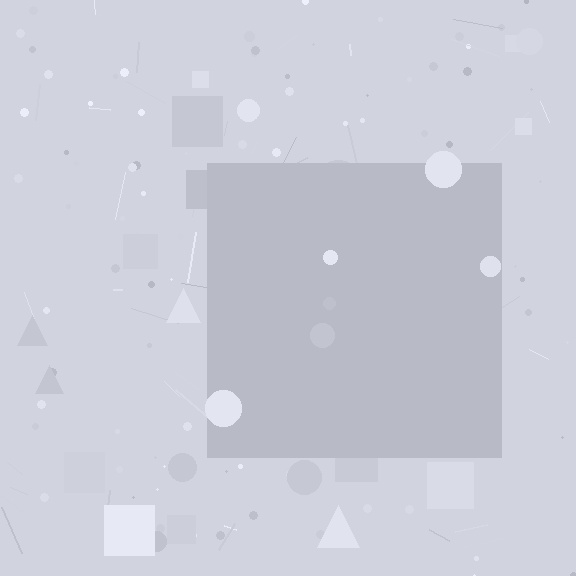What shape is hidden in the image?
A square is hidden in the image.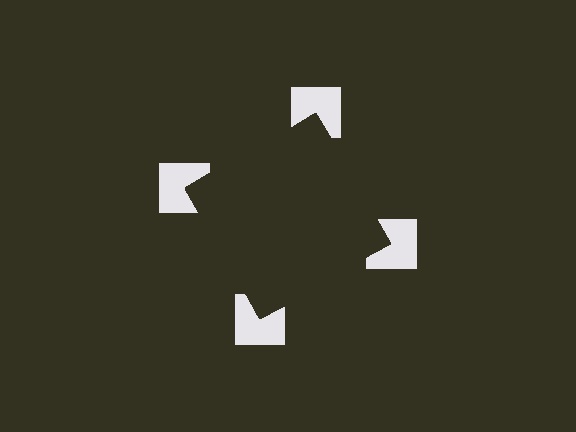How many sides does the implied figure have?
4 sides.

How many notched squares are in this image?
There are 4 — one at each vertex of the illusory square.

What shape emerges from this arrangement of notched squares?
An illusory square — its edges are inferred from the aligned wedge cuts in the notched squares, not physically drawn.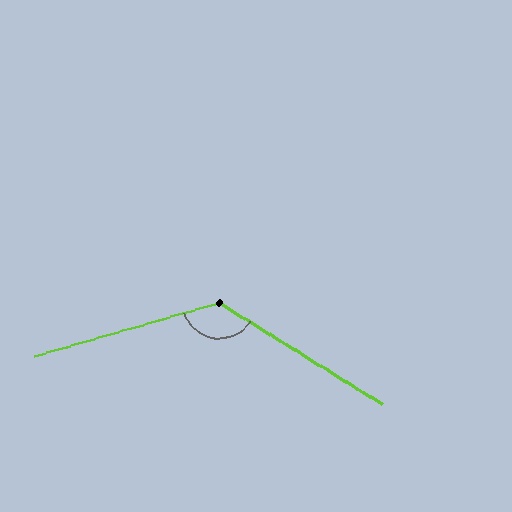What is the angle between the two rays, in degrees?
Approximately 132 degrees.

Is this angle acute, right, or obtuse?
It is obtuse.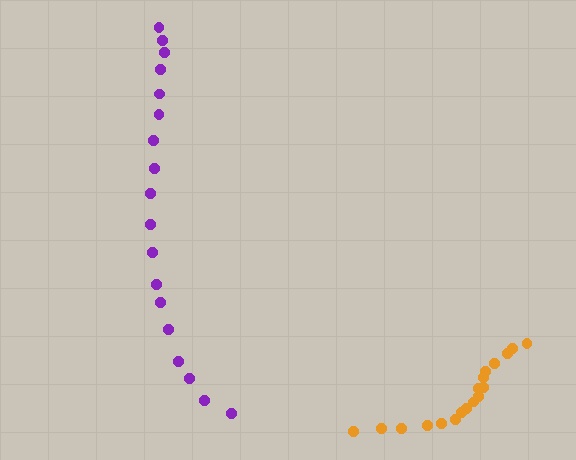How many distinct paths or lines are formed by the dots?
There are 2 distinct paths.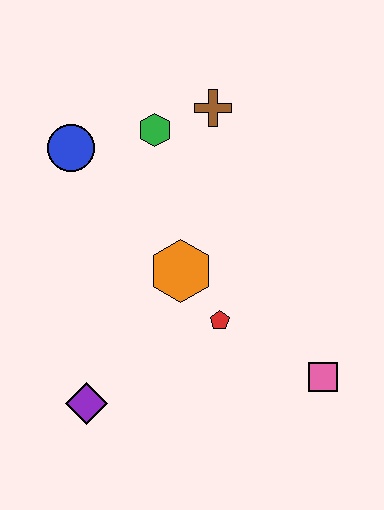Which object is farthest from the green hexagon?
The pink square is farthest from the green hexagon.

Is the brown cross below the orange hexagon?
No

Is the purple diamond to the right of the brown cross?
No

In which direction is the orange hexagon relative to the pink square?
The orange hexagon is to the left of the pink square.